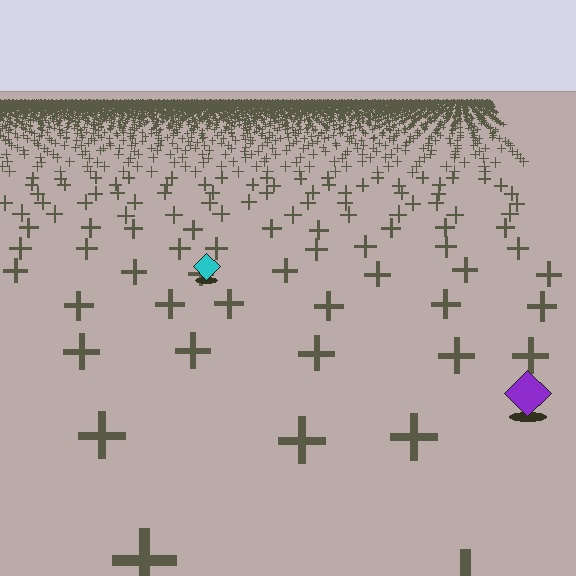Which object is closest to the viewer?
The purple diamond is closest. The texture marks near it are larger and more spread out.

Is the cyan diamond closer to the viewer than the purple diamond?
No. The purple diamond is closer — you can tell from the texture gradient: the ground texture is coarser near it.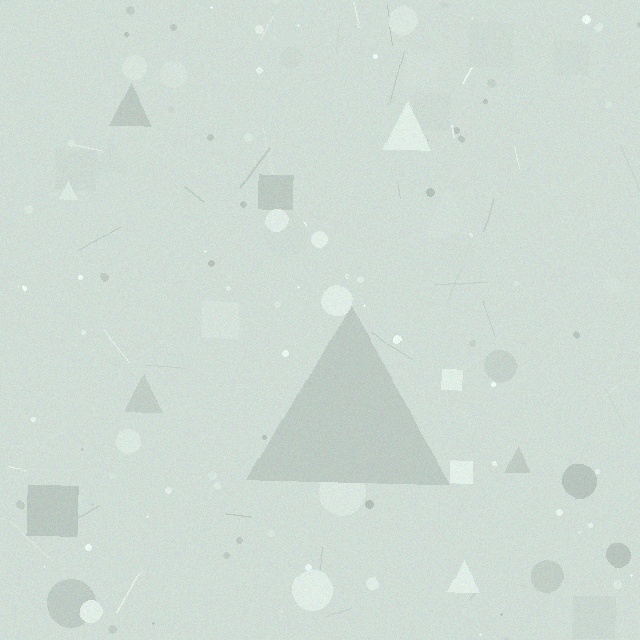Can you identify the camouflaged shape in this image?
The camouflaged shape is a triangle.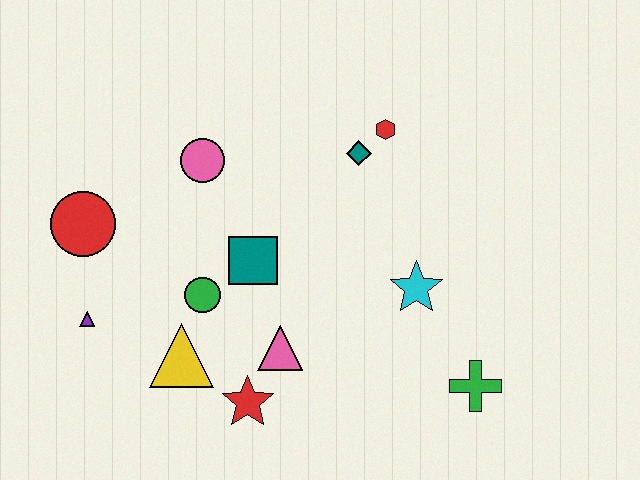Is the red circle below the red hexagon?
Yes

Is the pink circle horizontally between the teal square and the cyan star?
No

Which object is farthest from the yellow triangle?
The red hexagon is farthest from the yellow triangle.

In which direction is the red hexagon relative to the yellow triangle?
The red hexagon is above the yellow triangle.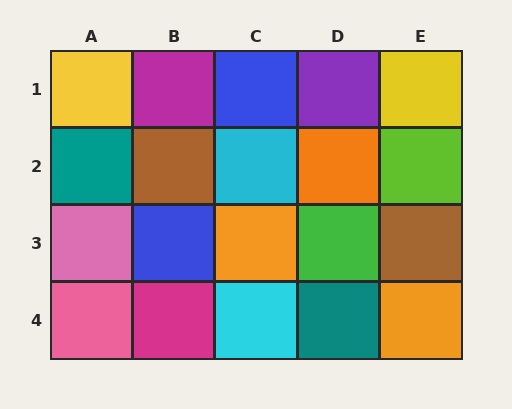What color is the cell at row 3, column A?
Pink.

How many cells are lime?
1 cell is lime.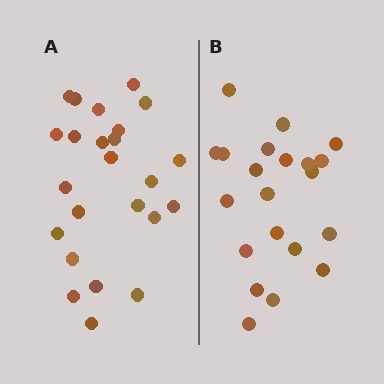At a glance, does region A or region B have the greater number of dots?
Region A (the left region) has more dots.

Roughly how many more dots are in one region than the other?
Region A has just a few more — roughly 2 or 3 more dots than region B.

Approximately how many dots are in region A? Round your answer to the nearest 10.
About 20 dots. (The exact count is 24, which rounds to 20.)